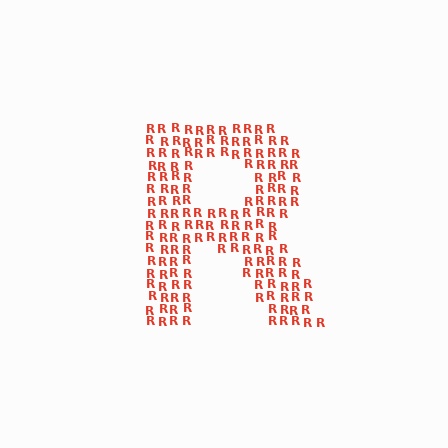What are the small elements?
The small elements are letter R's.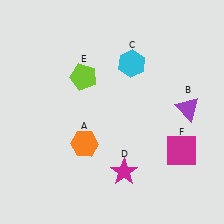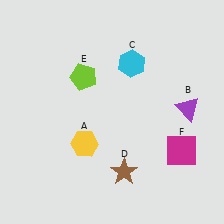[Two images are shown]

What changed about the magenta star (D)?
In Image 1, D is magenta. In Image 2, it changed to brown.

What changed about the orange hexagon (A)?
In Image 1, A is orange. In Image 2, it changed to yellow.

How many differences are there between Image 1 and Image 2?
There are 2 differences between the two images.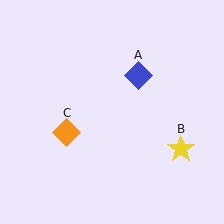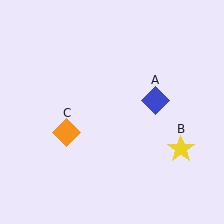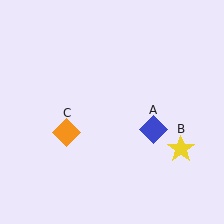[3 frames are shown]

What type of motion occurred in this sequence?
The blue diamond (object A) rotated clockwise around the center of the scene.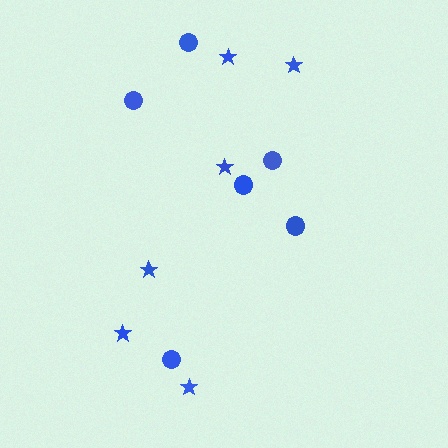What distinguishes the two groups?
There are 2 groups: one group of circles (6) and one group of stars (6).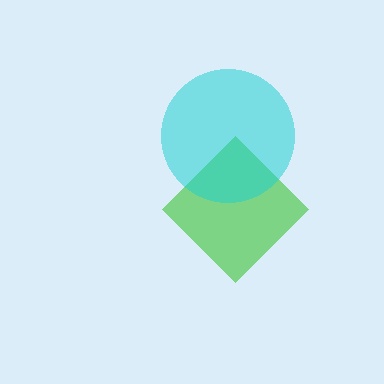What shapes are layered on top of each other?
The layered shapes are: a green diamond, a cyan circle.